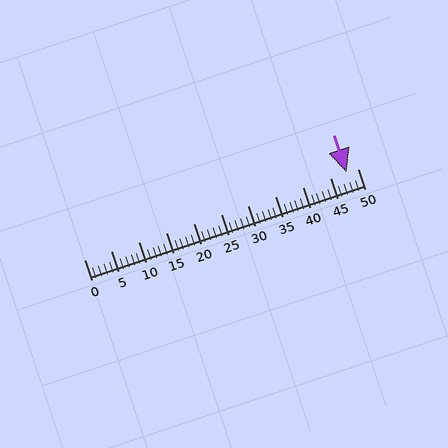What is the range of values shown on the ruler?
The ruler shows values from 0 to 50.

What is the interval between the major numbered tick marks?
The major tick marks are spaced 5 units apart.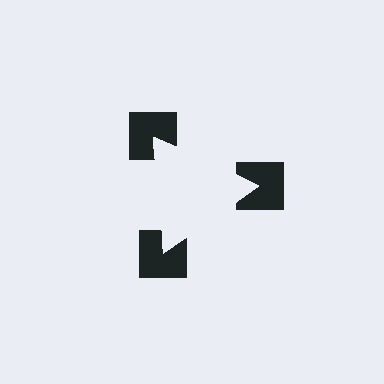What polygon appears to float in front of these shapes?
An illusory triangle — its edges are inferred from the aligned wedge cuts in the notched squares, not physically drawn.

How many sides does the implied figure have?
3 sides.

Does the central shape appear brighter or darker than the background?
It typically appears slightly brighter than the background, even though no actual brightness change is drawn.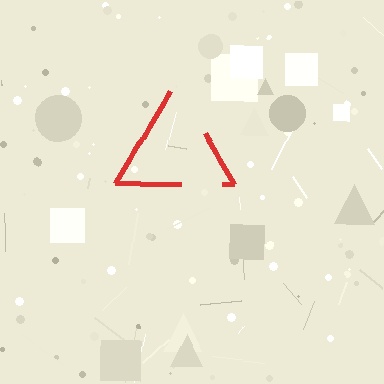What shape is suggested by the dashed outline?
The dashed outline suggests a triangle.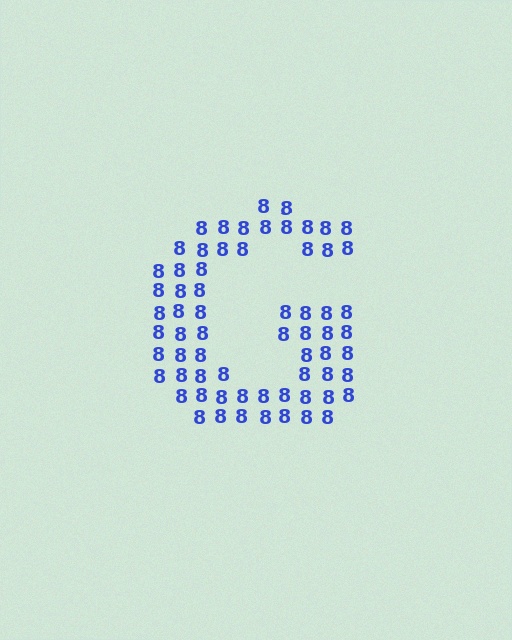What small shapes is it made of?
It is made of small digit 8's.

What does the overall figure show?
The overall figure shows the letter G.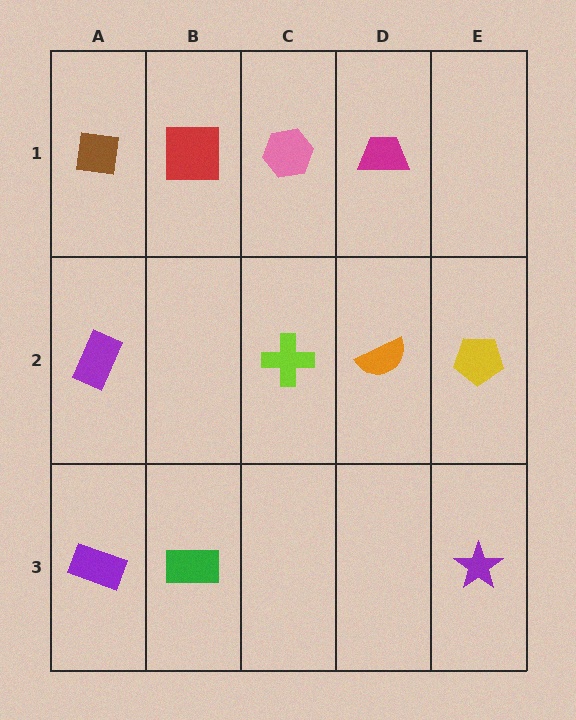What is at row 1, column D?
A magenta trapezoid.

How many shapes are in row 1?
4 shapes.